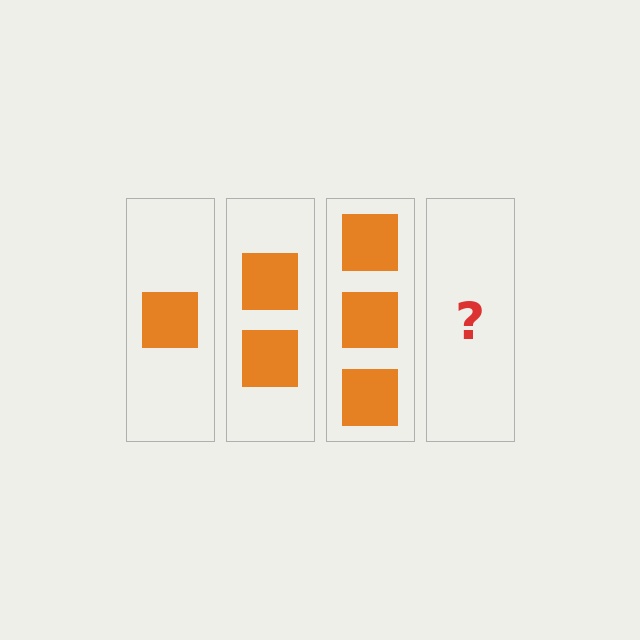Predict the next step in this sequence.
The next step is 4 squares.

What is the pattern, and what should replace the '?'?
The pattern is that each step adds one more square. The '?' should be 4 squares.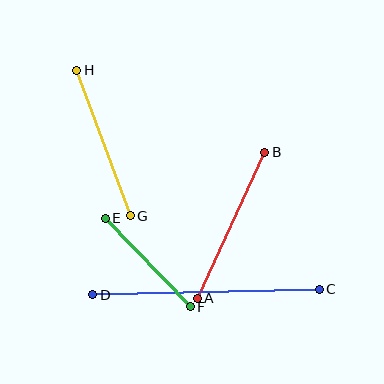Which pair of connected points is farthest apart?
Points C and D are farthest apart.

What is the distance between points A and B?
The distance is approximately 161 pixels.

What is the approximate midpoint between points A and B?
The midpoint is at approximately (231, 225) pixels.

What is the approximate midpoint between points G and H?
The midpoint is at approximately (103, 143) pixels.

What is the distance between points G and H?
The distance is approximately 155 pixels.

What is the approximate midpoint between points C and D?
The midpoint is at approximately (206, 292) pixels.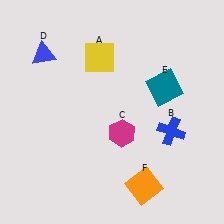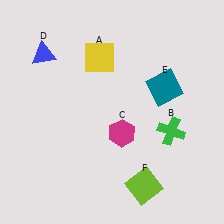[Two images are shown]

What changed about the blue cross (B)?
In Image 1, B is blue. In Image 2, it changed to green.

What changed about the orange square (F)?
In Image 1, F is orange. In Image 2, it changed to lime.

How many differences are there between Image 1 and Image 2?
There are 2 differences between the two images.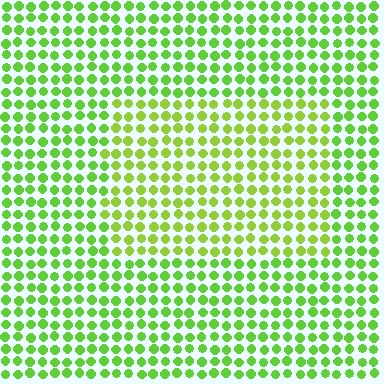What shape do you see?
I see a rectangle.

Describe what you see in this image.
The image is filled with small lime elements in a uniform arrangement. A rectangle-shaped region is visible where the elements are tinted to a slightly different hue, forming a subtle color boundary.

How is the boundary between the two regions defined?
The boundary is defined purely by a slight shift in hue (about 20 degrees). Spacing, size, and orientation are identical on both sides.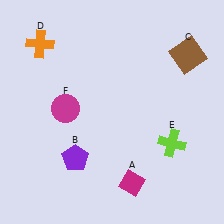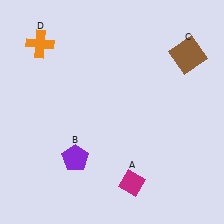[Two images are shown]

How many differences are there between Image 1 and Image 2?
There are 2 differences between the two images.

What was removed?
The lime cross (E), the magenta circle (F) were removed in Image 2.